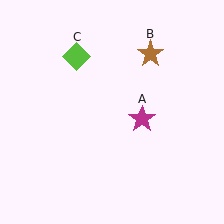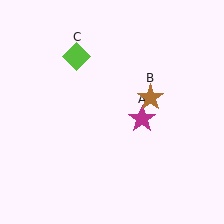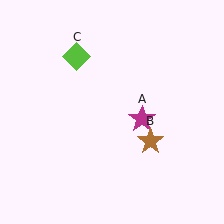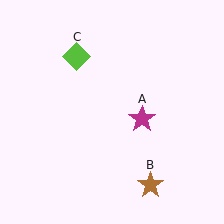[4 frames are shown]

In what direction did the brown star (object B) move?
The brown star (object B) moved down.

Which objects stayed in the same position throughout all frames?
Magenta star (object A) and lime diamond (object C) remained stationary.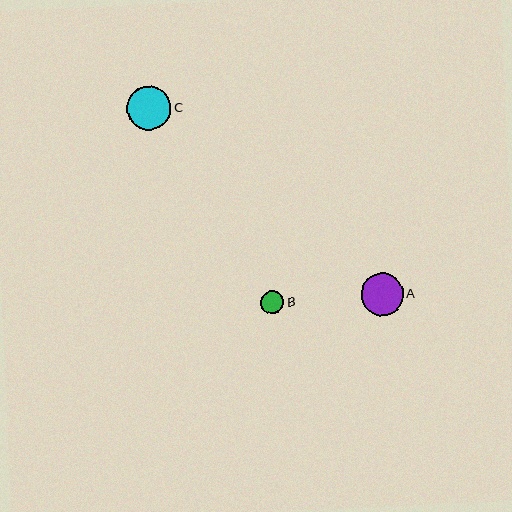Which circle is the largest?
Circle C is the largest with a size of approximately 45 pixels.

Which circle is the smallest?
Circle B is the smallest with a size of approximately 23 pixels.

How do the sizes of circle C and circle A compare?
Circle C and circle A are approximately the same size.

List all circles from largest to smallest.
From largest to smallest: C, A, B.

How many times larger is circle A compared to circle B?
Circle A is approximately 1.8 times the size of circle B.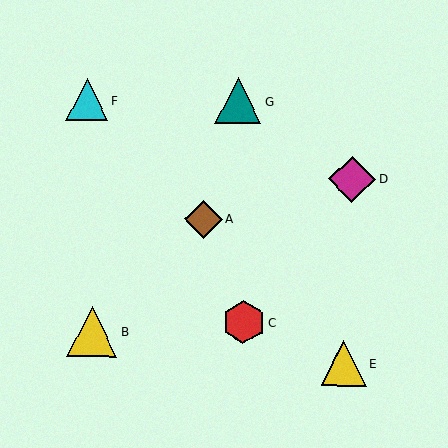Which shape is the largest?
The yellow triangle (labeled B) is the largest.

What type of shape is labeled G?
Shape G is a teal triangle.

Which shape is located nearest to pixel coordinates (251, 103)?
The teal triangle (labeled G) at (238, 101) is nearest to that location.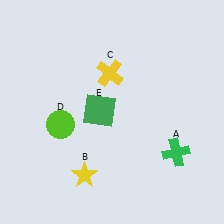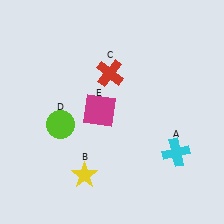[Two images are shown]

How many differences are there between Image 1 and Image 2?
There are 3 differences between the two images.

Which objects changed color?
A changed from green to cyan. C changed from yellow to red. E changed from green to magenta.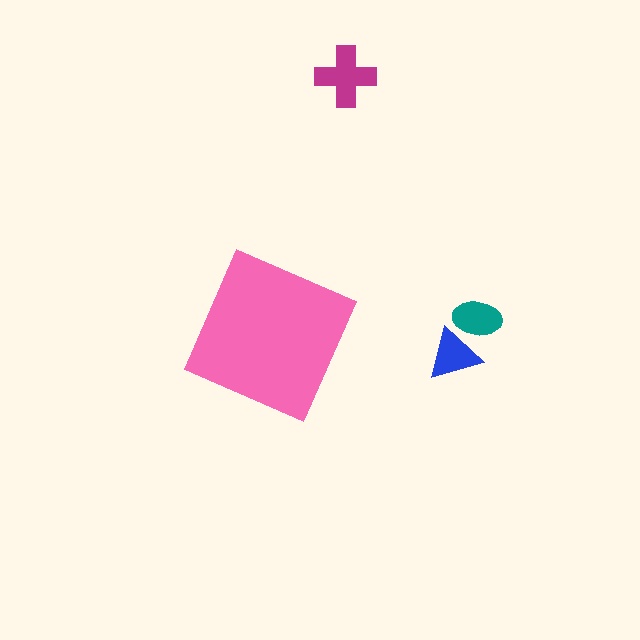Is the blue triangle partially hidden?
No, the blue triangle is fully visible.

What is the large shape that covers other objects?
A pink diamond.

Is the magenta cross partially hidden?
No, the magenta cross is fully visible.